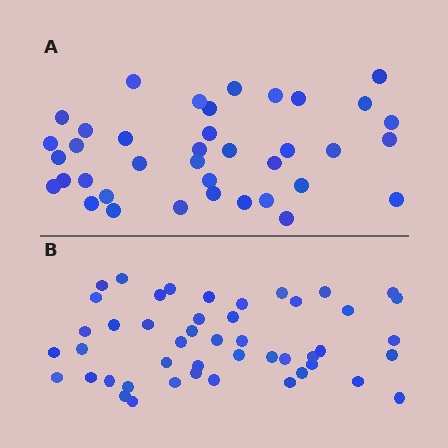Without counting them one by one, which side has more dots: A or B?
Region B (the bottom region) has more dots.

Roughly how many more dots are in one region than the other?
Region B has roughly 8 or so more dots than region A.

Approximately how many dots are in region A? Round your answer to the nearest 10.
About 40 dots. (The exact count is 38, which rounds to 40.)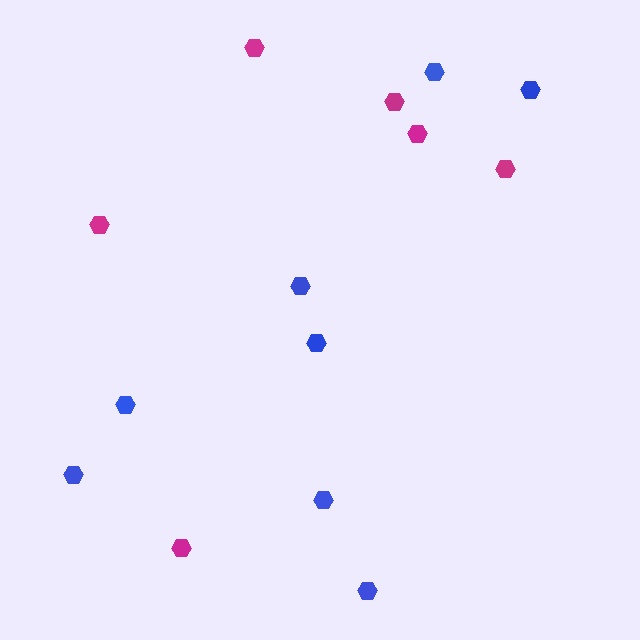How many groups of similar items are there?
There are 2 groups: one group of magenta hexagons (6) and one group of blue hexagons (8).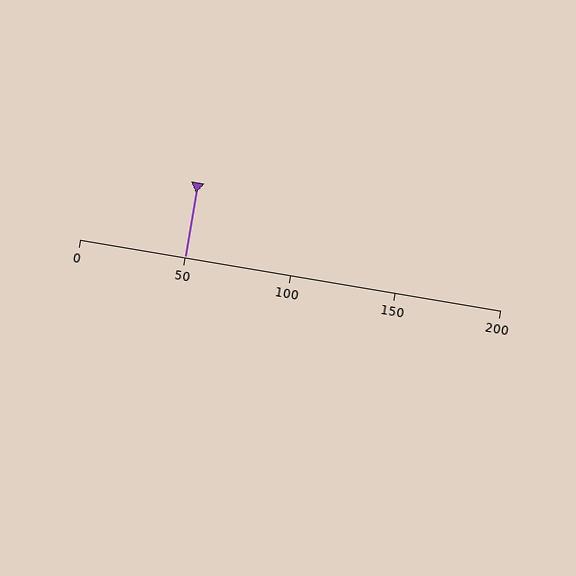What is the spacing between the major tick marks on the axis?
The major ticks are spaced 50 apart.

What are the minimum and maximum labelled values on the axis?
The axis runs from 0 to 200.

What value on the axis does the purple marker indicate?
The marker indicates approximately 50.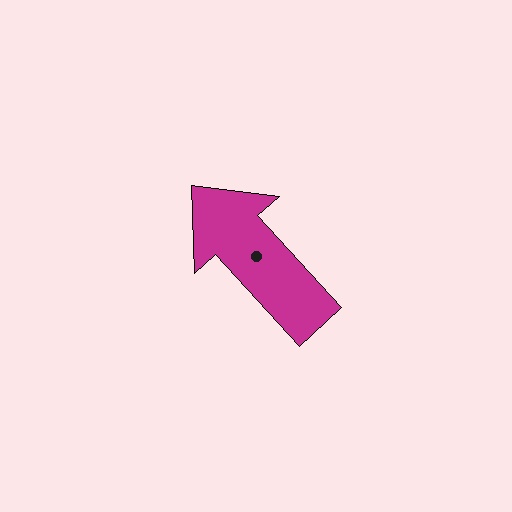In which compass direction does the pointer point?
Northwest.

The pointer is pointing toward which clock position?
Roughly 11 o'clock.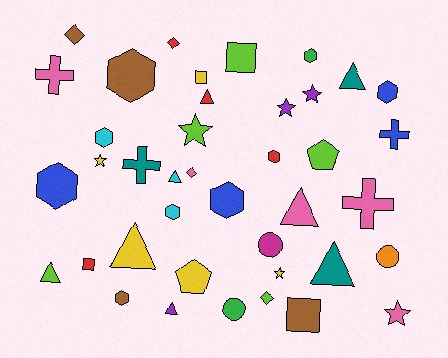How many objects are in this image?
There are 40 objects.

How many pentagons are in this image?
There are 2 pentagons.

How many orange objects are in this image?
There is 1 orange object.